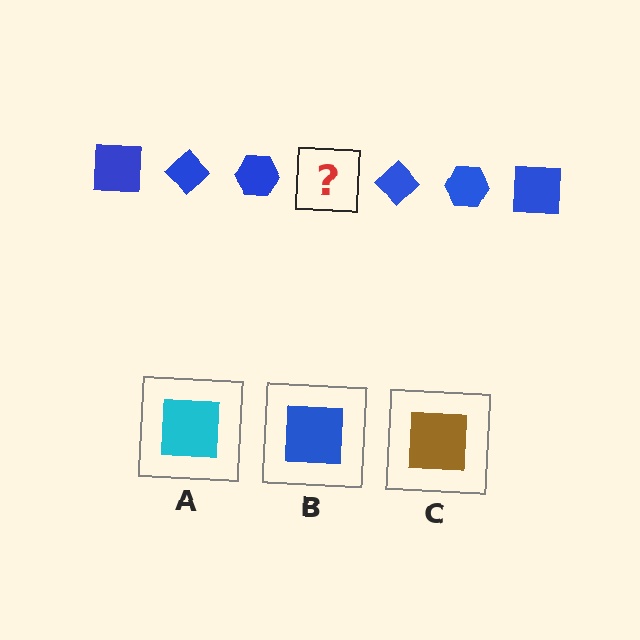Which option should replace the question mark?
Option B.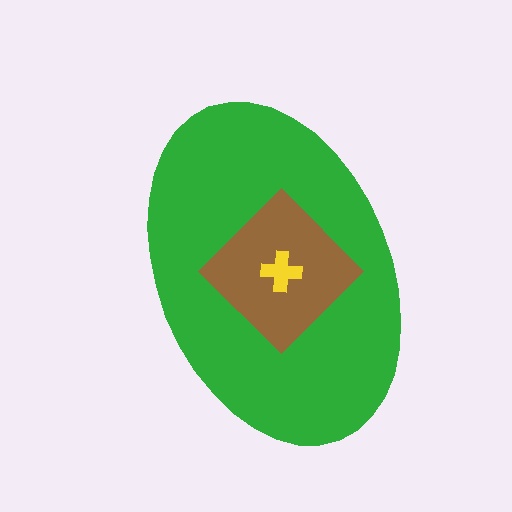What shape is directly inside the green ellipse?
The brown diamond.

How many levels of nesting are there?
3.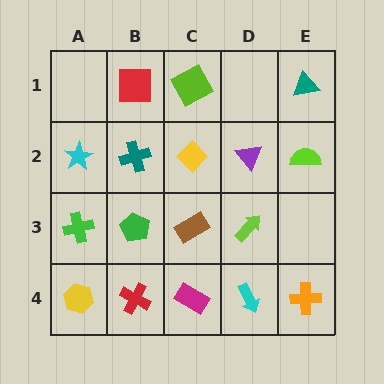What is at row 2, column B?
A teal cross.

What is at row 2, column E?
A lime semicircle.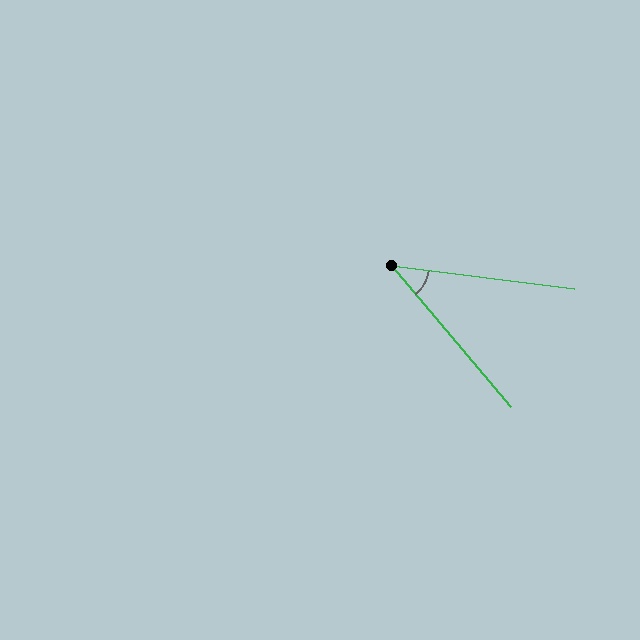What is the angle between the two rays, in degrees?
Approximately 43 degrees.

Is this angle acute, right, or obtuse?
It is acute.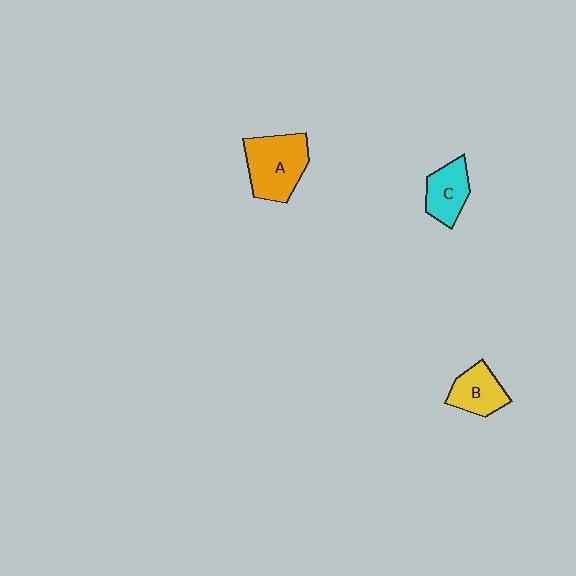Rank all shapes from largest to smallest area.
From largest to smallest: A (orange), B (yellow), C (cyan).